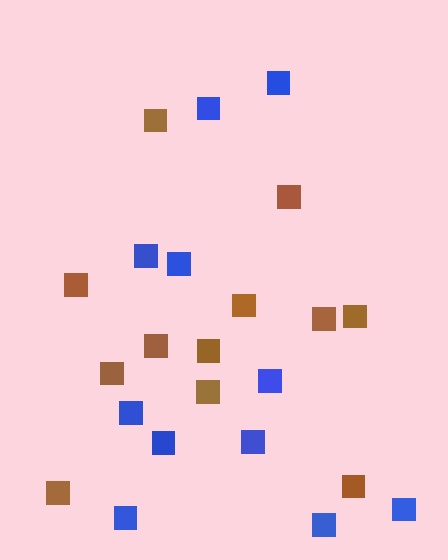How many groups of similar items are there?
There are 2 groups: one group of brown squares (12) and one group of blue squares (11).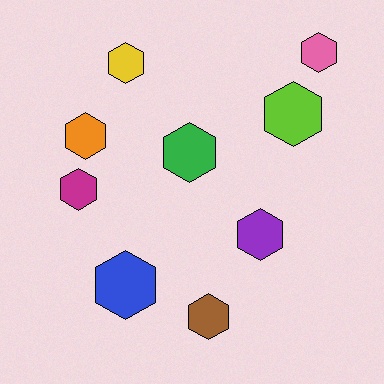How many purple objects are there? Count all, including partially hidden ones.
There is 1 purple object.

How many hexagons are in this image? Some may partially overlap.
There are 9 hexagons.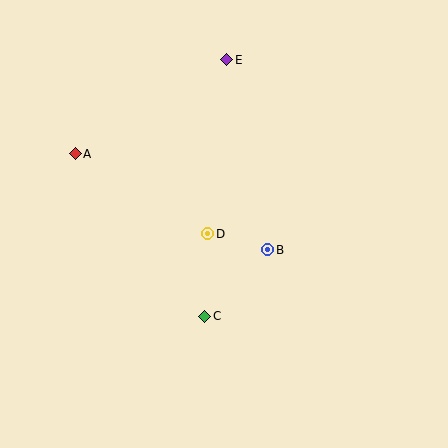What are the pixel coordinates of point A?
Point A is at (75, 154).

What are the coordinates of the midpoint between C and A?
The midpoint between C and A is at (140, 235).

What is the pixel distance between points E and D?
The distance between E and D is 175 pixels.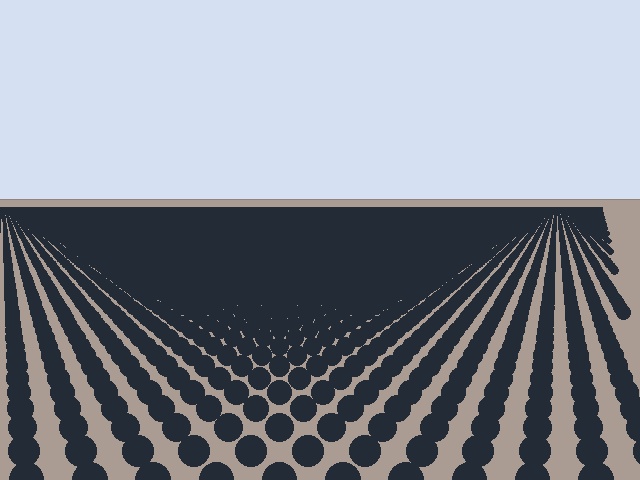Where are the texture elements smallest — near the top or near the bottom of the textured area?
Near the top.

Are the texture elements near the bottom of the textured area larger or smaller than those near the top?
Larger. Near the bottom, elements are closer to the viewer and appear at a bigger on-screen size.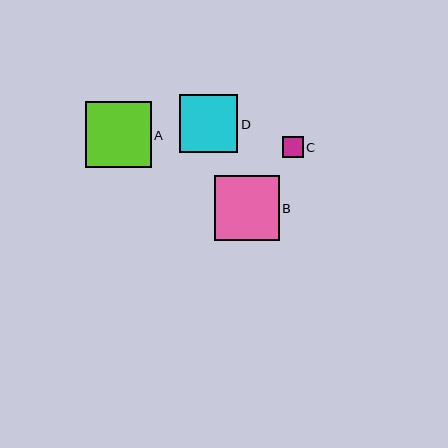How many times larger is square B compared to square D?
Square B is approximately 1.1 times the size of square D.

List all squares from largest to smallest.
From largest to smallest: A, B, D, C.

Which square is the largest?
Square A is the largest with a size of approximately 65 pixels.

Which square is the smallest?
Square C is the smallest with a size of approximately 21 pixels.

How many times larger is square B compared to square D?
Square B is approximately 1.1 times the size of square D.